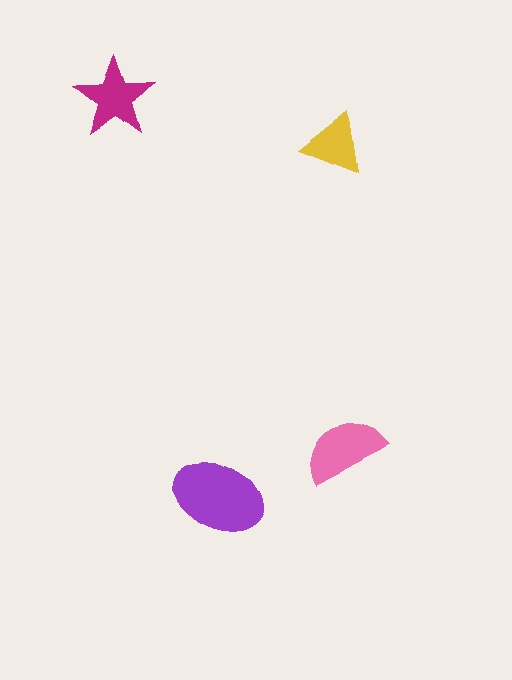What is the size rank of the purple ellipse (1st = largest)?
1st.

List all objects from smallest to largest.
The yellow triangle, the magenta star, the pink semicircle, the purple ellipse.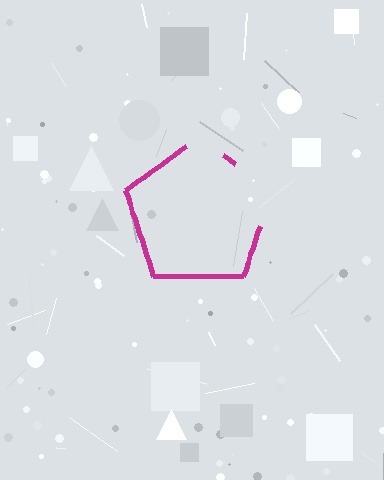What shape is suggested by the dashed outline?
The dashed outline suggests a pentagon.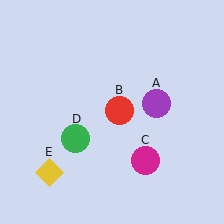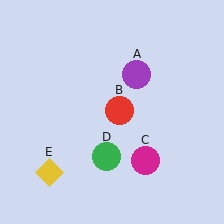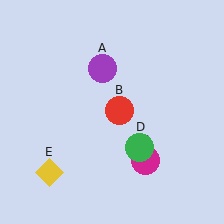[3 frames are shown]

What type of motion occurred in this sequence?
The purple circle (object A), green circle (object D) rotated counterclockwise around the center of the scene.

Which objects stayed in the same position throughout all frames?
Red circle (object B) and magenta circle (object C) and yellow diamond (object E) remained stationary.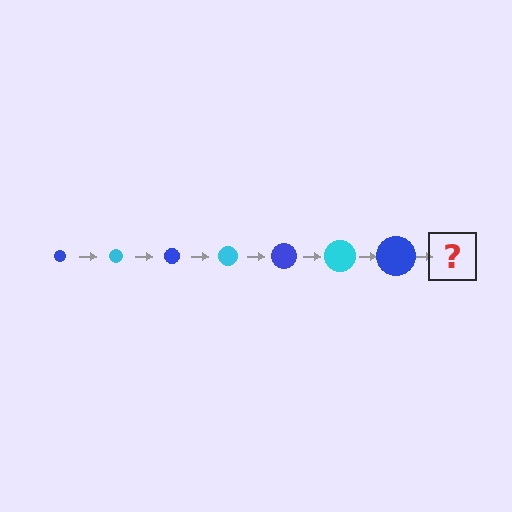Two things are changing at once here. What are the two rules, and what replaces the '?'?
The two rules are that the circle grows larger each step and the color cycles through blue and cyan. The '?' should be a cyan circle, larger than the previous one.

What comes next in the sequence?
The next element should be a cyan circle, larger than the previous one.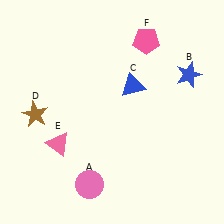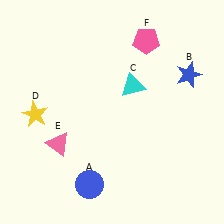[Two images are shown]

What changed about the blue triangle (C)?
In Image 1, C is blue. In Image 2, it changed to cyan.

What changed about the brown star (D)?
In Image 1, D is brown. In Image 2, it changed to yellow.